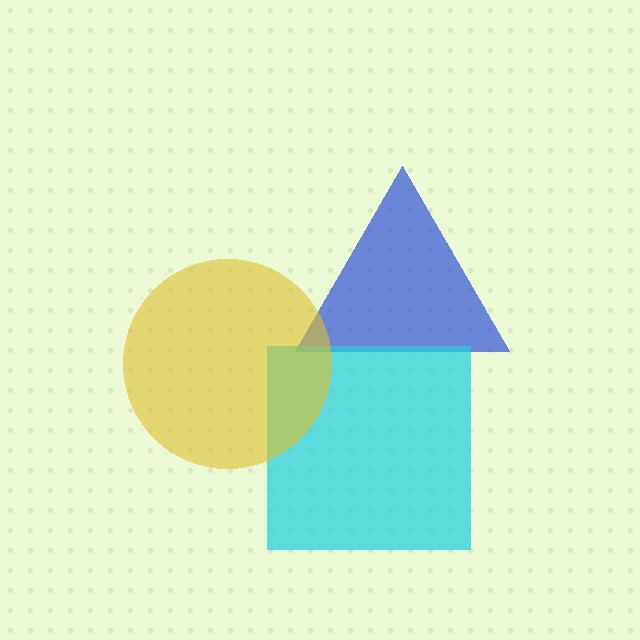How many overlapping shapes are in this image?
There are 3 overlapping shapes in the image.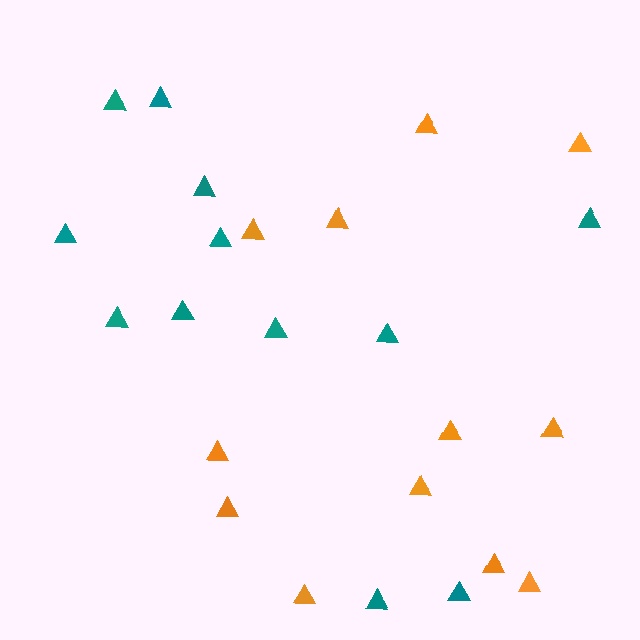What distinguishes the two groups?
There are 2 groups: one group of teal triangles (12) and one group of orange triangles (12).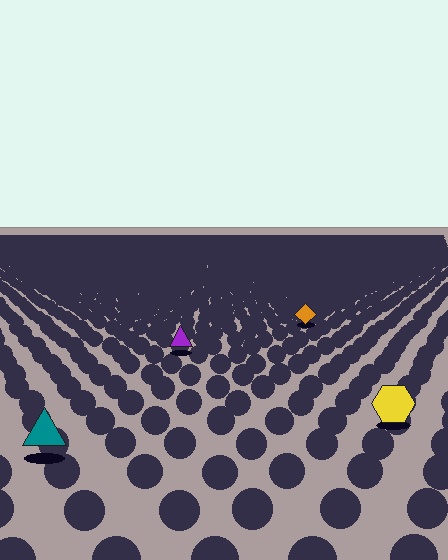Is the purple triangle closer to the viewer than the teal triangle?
No. The teal triangle is closer — you can tell from the texture gradient: the ground texture is coarser near it.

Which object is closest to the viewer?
The teal triangle is closest. The texture marks near it are larger and more spread out.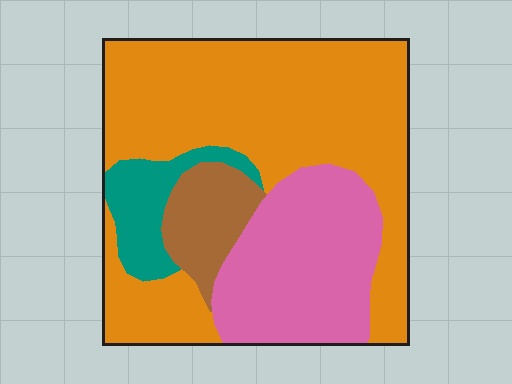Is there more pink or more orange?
Orange.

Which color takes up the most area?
Orange, at roughly 55%.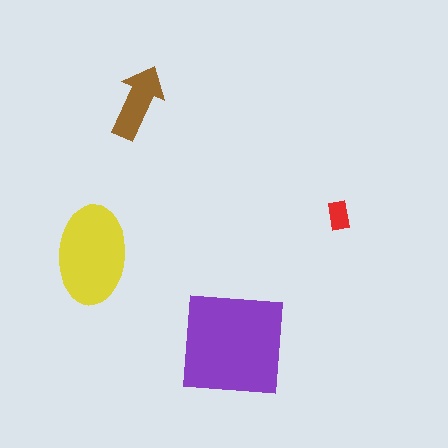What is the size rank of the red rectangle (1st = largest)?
4th.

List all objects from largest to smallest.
The purple square, the yellow ellipse, the brown arrow, the red rectangle.